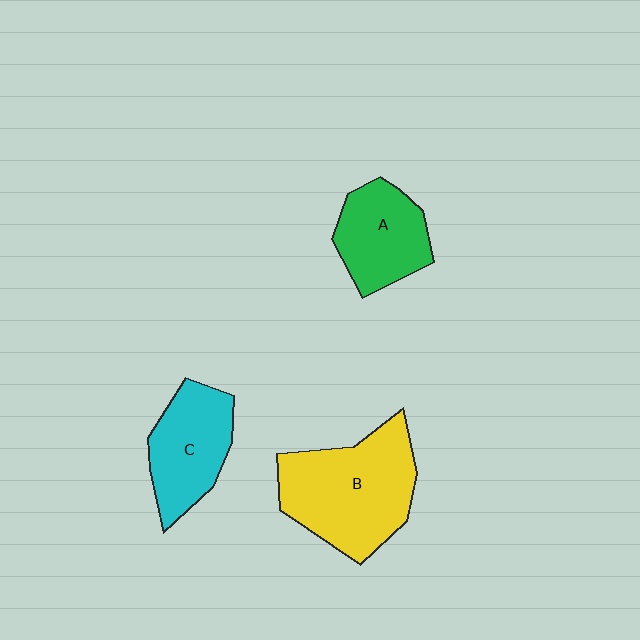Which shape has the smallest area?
Shape A (green).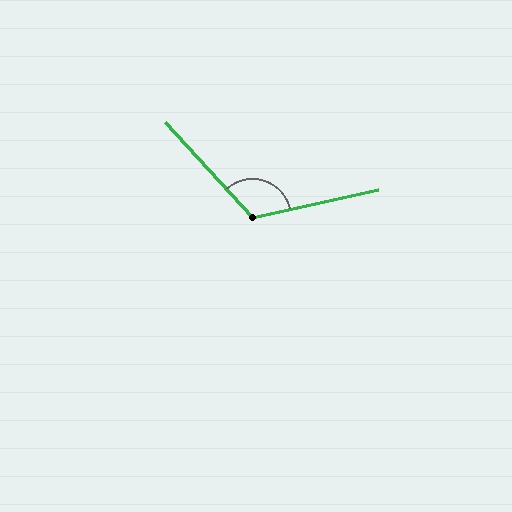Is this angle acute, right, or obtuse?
It is obtuse.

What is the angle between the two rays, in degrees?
Approximately 120 degrees.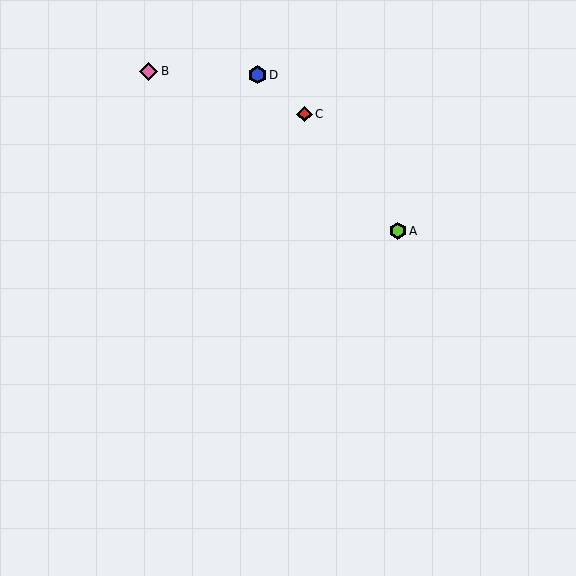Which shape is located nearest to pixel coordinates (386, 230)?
The lime hexagon (labeled A) at (398, 231) is nearest to that location.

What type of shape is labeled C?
Shape C is a red diamond.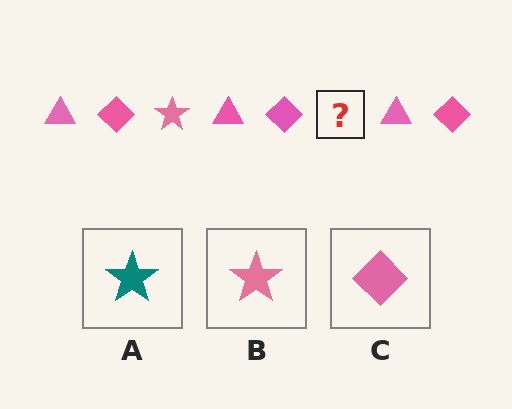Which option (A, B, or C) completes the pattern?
B.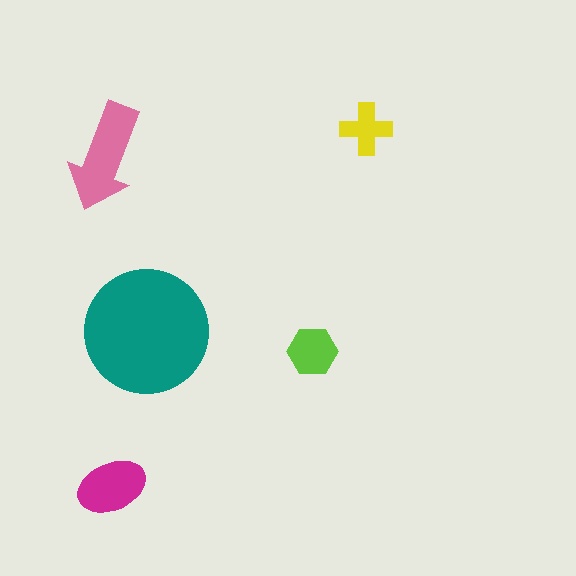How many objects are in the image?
There are 5 objects in the image.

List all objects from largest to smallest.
The teal circle, the pink arrow, the magenta ellipse, the lime hexagon, the yellow cross.